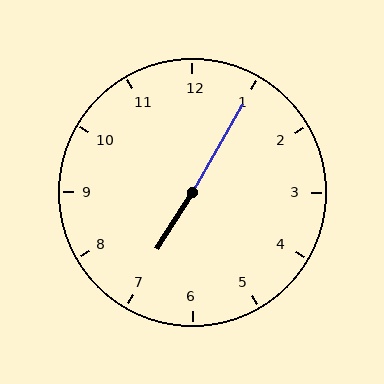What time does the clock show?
7:05.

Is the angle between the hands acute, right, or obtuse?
It is obtuse.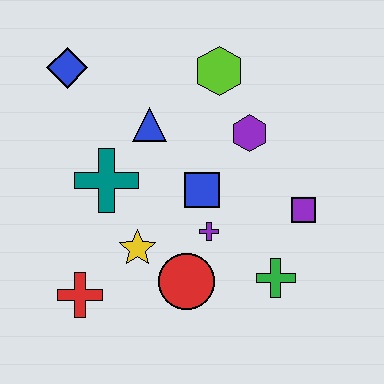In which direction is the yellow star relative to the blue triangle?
The yellow star is below the blue triangle.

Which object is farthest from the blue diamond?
The green cross is farthest from the blue diamond.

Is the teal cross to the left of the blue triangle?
Yes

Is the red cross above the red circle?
No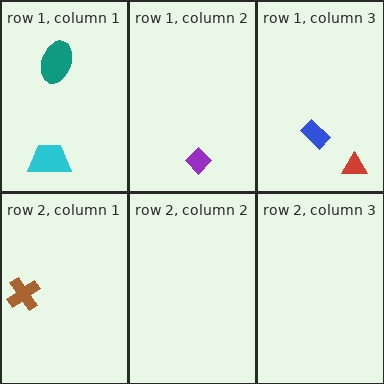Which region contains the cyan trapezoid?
The row 1, column 1 region.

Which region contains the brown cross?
The row 2, column 1 region.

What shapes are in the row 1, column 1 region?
The cyan trapezoid, the teal ellipse.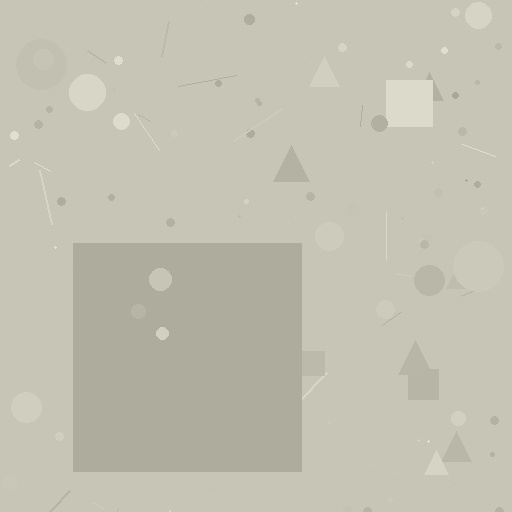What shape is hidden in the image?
A square is hidden in the image.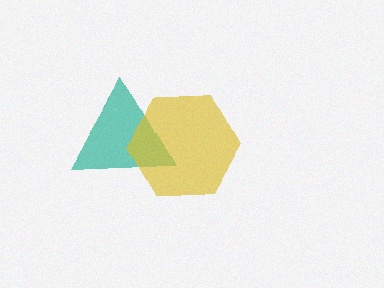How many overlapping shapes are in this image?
There are 2 overlapping shapes in the image.